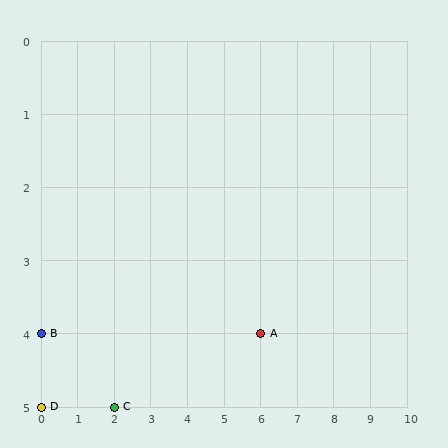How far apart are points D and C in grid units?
Points D and C are 2 columns apart.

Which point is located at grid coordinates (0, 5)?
Point D is at (0, 5).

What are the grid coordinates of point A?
Point A is at grid coordinates (6, 4).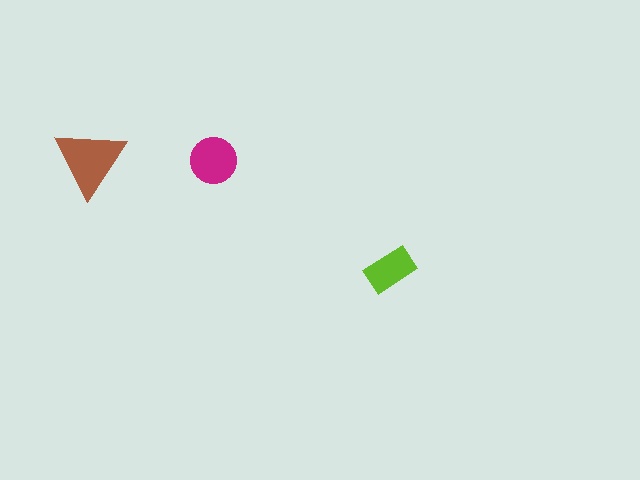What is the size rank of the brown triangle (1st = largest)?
1st.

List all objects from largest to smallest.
The brown triangle, the magenta circle, the lime rectangle.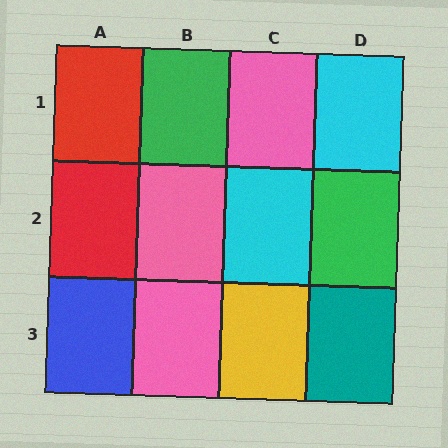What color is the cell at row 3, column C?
Yellow.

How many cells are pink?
3 cells are pink.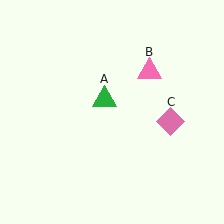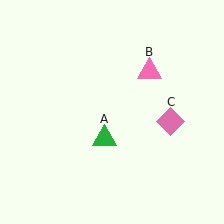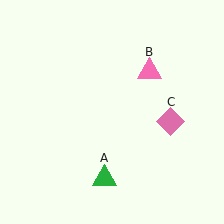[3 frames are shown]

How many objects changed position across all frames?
1 object changed position: green triangle (object A).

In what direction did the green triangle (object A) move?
The green triangle (object A) moved down.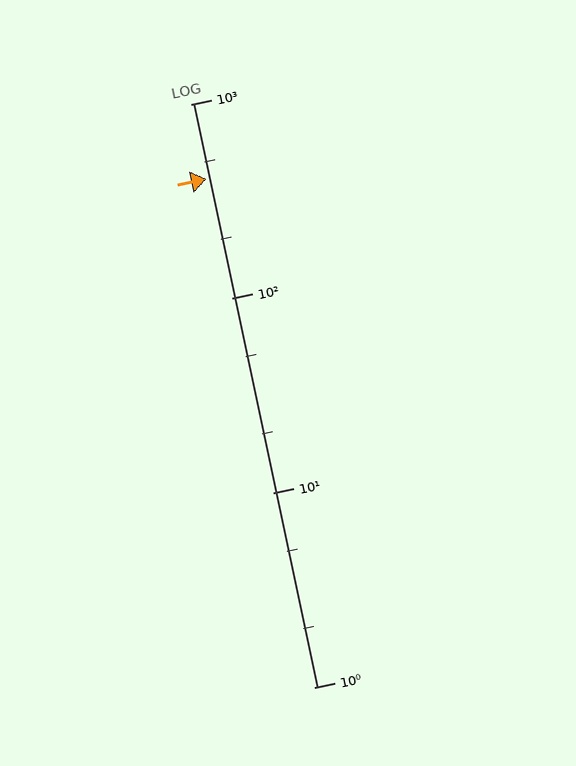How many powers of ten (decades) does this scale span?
The scale spans 3 decades, from 1 to 1000.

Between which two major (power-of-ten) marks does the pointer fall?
The pointer is between 100 and 1000.